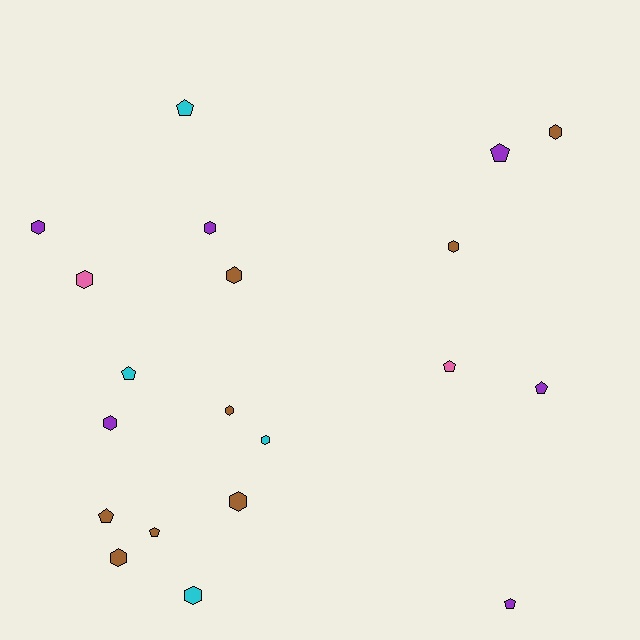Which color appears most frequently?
Brown, with 8 objects.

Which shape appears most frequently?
Hexagon, with 12 objects.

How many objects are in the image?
There are 20 objects.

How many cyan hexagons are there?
There are 2 cyan hexagons.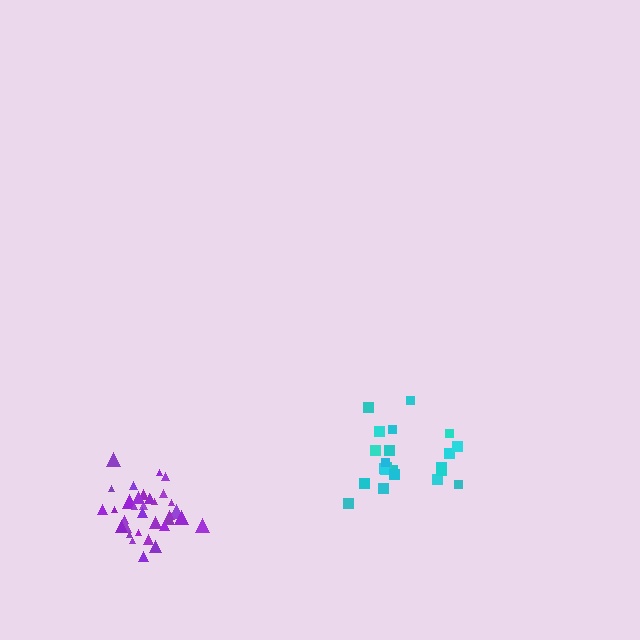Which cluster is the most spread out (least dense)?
Cyan.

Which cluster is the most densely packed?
Purple.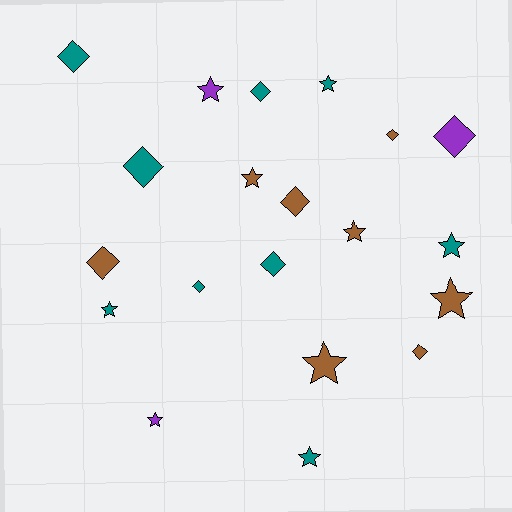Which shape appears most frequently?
Star, with 10 objects.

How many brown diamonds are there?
There are 4 brown diamonds.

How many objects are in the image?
There are 20 objects.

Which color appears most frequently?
Teal, with 9 objects.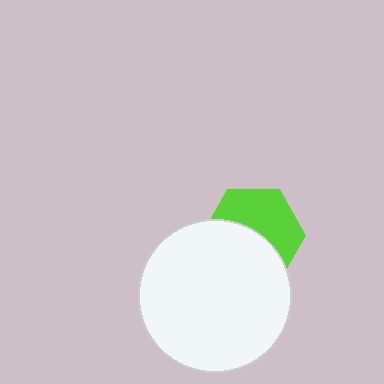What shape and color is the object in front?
The object in front is a white circle.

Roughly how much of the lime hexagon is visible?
About half of it is visible (roughly 50%).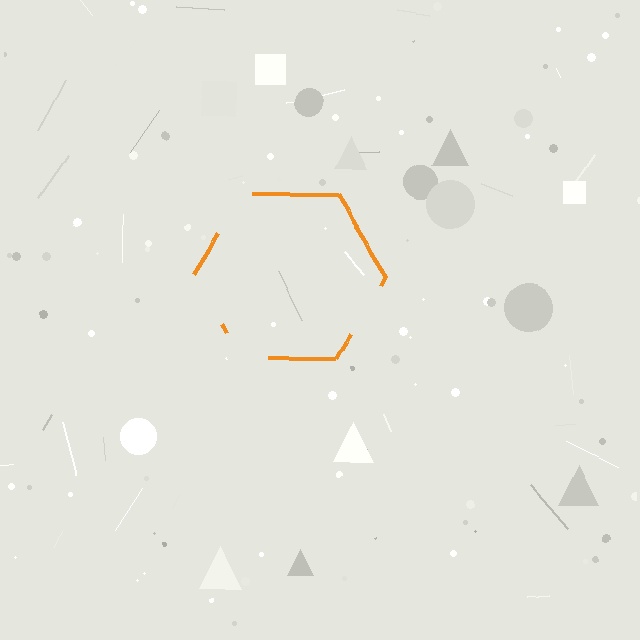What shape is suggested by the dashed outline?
The dashed outline suggests a hexagon.